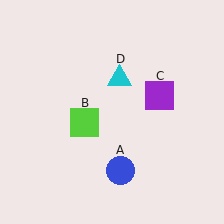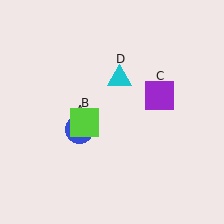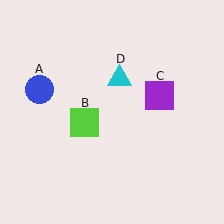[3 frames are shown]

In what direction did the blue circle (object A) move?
The blue circle (object A) moved up and to the left.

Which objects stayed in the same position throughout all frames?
Lime square (object B) and purple square (object C) and cyan triangle (object D) remained stationary.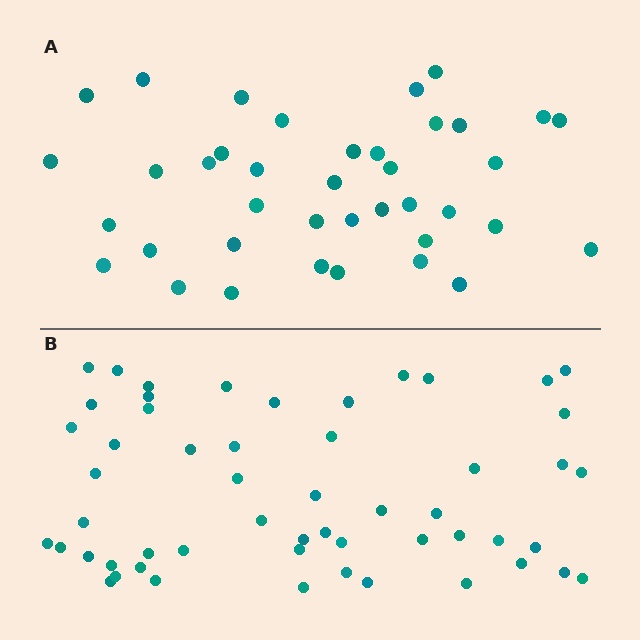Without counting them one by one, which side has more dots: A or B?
Region B (the bottom region) has more dots.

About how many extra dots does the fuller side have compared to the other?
Region B has approximately 15 more dots than region A.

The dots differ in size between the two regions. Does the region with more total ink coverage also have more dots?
No. Region A has more total ink coverage because its dots are larger, but region B actually contains more individual dots. Total area can be misleading — the number of items is what matters here.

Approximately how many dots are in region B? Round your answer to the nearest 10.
About 50 dots. (The exact count is 54, which rounds to 50.)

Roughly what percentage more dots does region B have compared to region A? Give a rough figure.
About 40% more.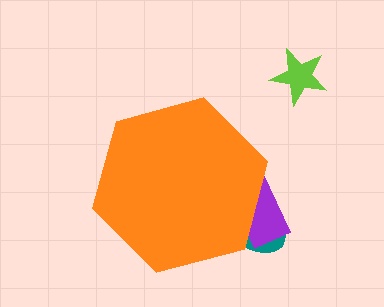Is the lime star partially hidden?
No, the lime star is fully visible.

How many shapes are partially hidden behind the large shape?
2 shapes are partially hidden.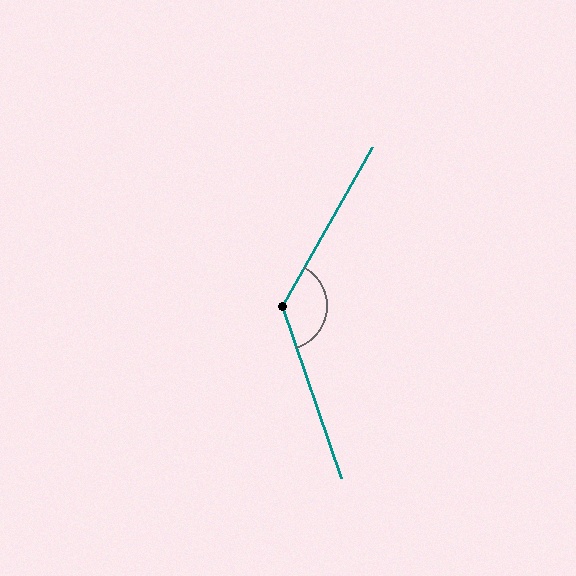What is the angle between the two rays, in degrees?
Approximately 131 degrees.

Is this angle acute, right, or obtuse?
It is obtuse.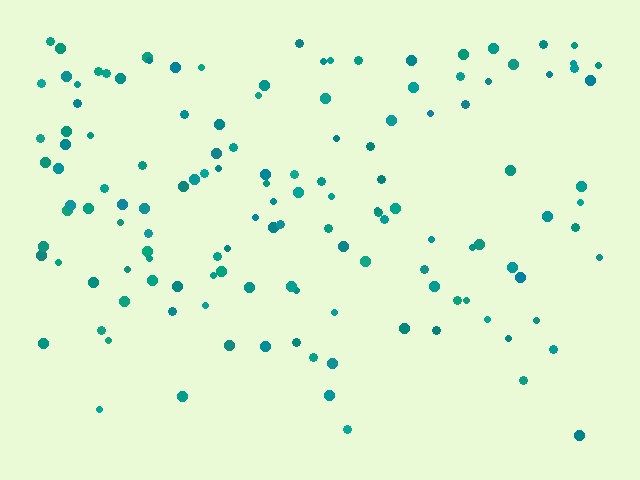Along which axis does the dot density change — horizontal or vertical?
Vertical.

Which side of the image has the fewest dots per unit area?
The bottom.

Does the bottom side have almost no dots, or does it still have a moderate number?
Still a moderate number, just noticeably fewer than the top.